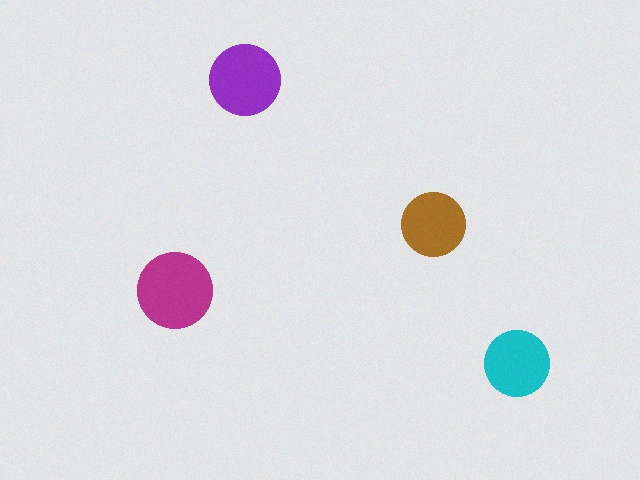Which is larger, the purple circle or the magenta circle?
The magenta one.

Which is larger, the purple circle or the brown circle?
The purple one.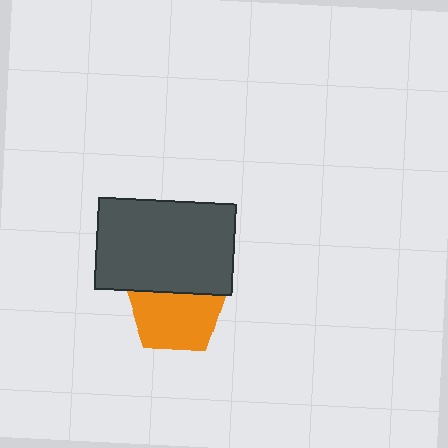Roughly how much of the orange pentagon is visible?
Most of it is visible (roughly 69%).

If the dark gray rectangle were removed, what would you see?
You would see the complete orange pentagon.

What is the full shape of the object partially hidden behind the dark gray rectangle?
The partially hidden object is an orange pentagon.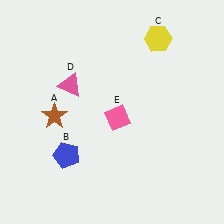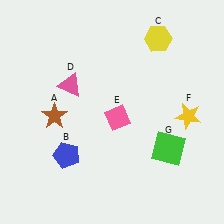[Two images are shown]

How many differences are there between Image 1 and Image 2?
There are 2 differences between the two images.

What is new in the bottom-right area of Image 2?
A green square (G) was added in the bottom-right area of Image 2.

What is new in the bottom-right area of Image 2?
A yellow star (F) was added in the bottom-right area of Image 2.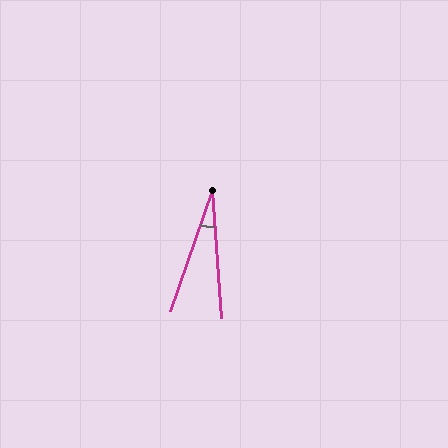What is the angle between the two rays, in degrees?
Approximately 23 degrees.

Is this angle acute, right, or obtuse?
It is acute.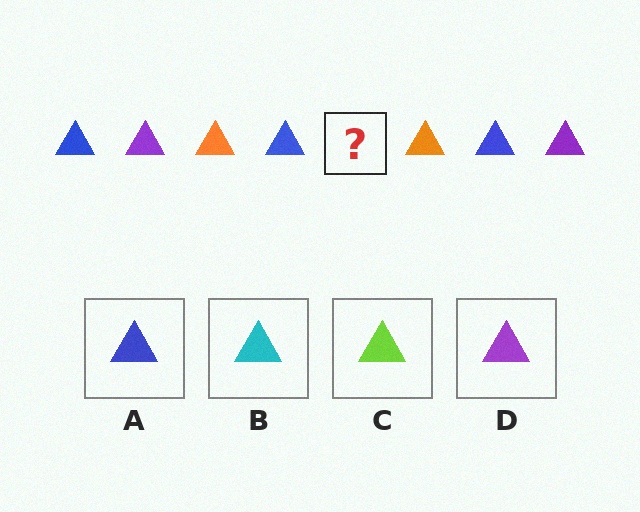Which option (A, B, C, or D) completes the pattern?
D.